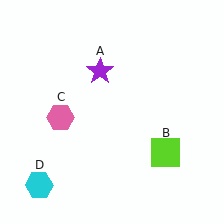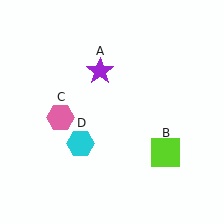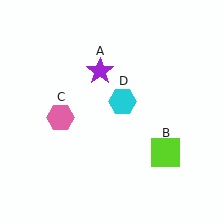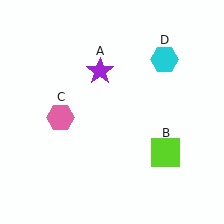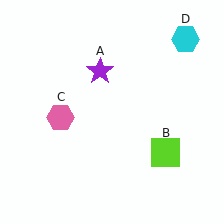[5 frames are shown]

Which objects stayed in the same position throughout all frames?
Purple star (object A) and lime square (object B) and pink hexagon (object C) remained stationary.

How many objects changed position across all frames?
1 object changed position: cyan hexagon (object D).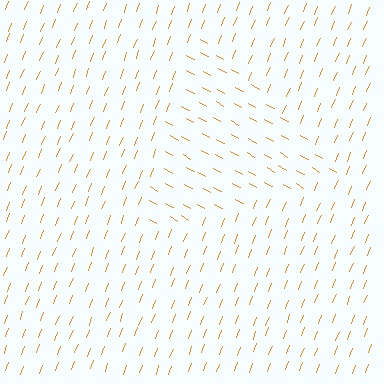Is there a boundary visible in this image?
Yes, there is a texture boundary formed by a change in line orientation.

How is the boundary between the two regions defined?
The boundary is defined purely by a change in line orientation (approximately 81 degrees difference). All lines are the same color and thickness.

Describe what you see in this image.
The image is filled with small orange line segments. A triangle region in the image has lines oriented differently from the surrounding lines, creating a visible texture boundary.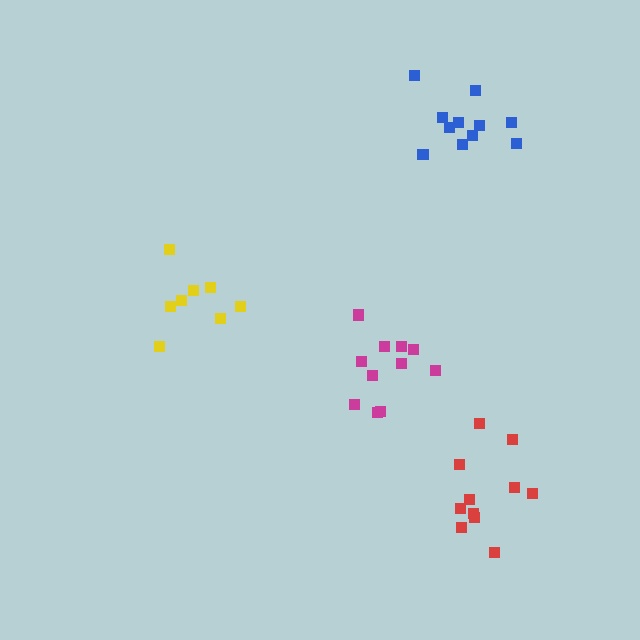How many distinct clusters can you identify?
There are 4 distinct clusters.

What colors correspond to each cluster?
The clusters are colored: red, yellow, magenta, blue.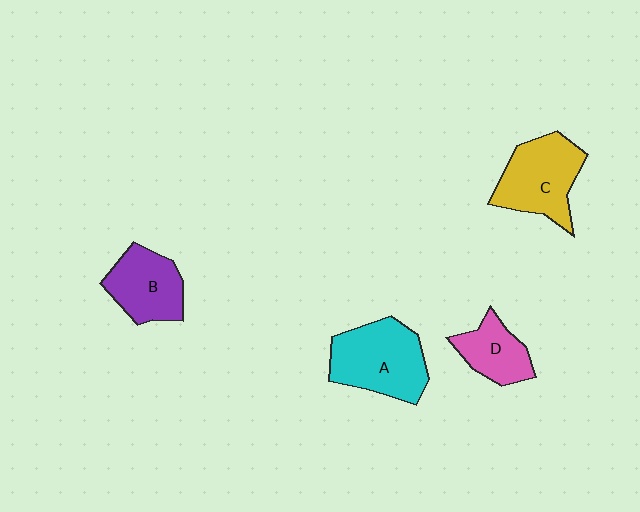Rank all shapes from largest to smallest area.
From largest to smallest: A (cyan), C (yellow), B (purple), D (pink).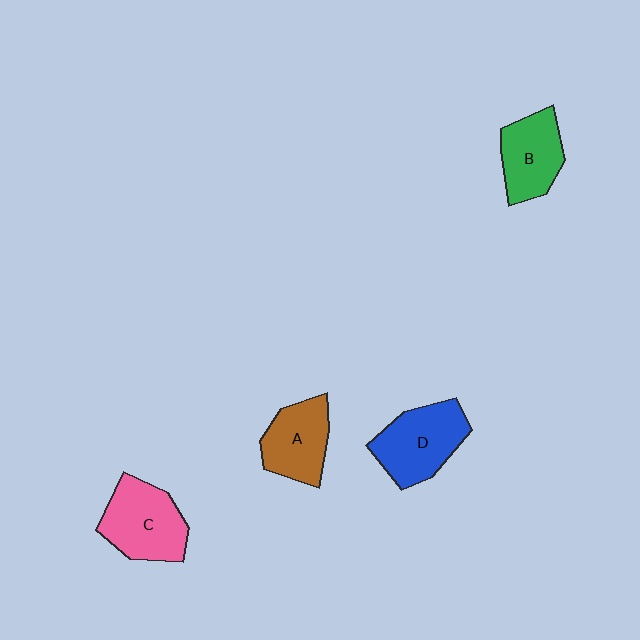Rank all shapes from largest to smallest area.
From largest to smallest: D (blue), C (pink), A (brown), B (green).